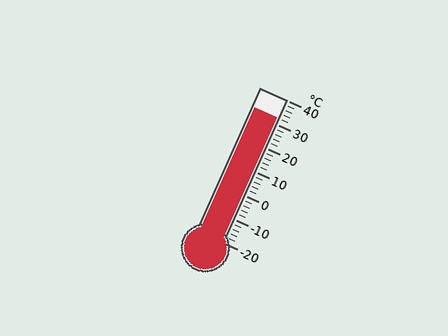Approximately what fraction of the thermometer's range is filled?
The thermometer is filled to approximately 85% of its range.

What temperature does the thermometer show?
The thermometer shows approximately 32°C.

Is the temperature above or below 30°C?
The temperature is above 30°C.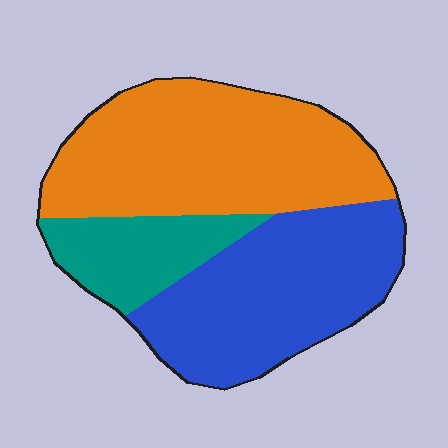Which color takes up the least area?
Teal, at roughly 15%.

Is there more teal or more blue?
Blue.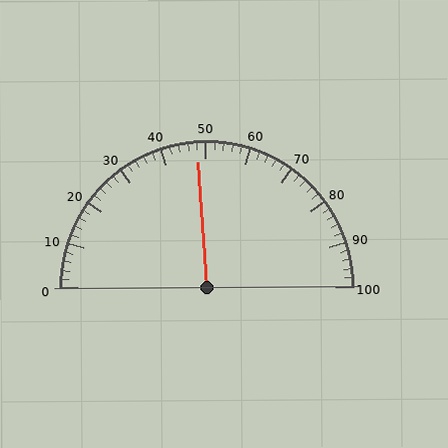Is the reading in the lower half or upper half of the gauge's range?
The reading is in the lower half of the range (0 to 100).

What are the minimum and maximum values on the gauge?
The gauge ranges from 0 to 100.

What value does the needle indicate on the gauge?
The needle indicates approximately 48.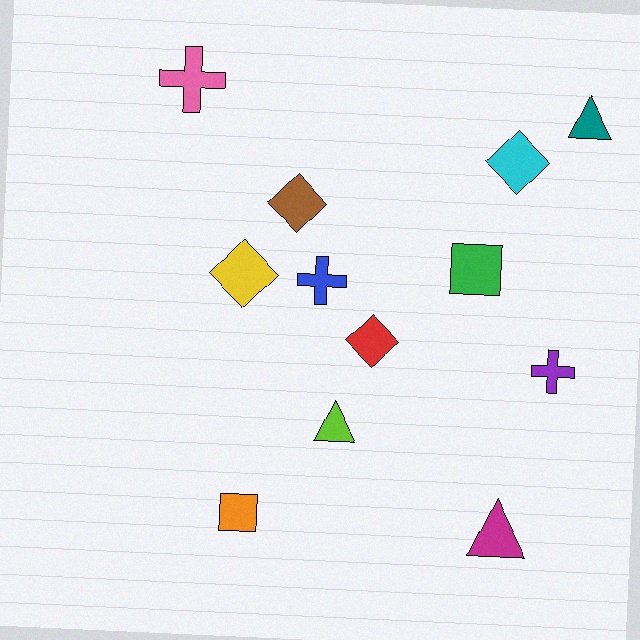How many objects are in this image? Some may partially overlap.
There are 12 objects.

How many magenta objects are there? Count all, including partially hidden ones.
There is 1 magenta object.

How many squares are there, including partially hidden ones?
There are 2 squares.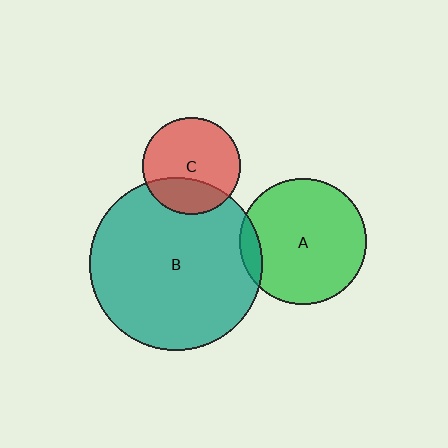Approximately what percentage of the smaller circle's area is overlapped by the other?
Approximately 30%.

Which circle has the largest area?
Circle B (teal).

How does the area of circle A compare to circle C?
Approximately 1.7 times.